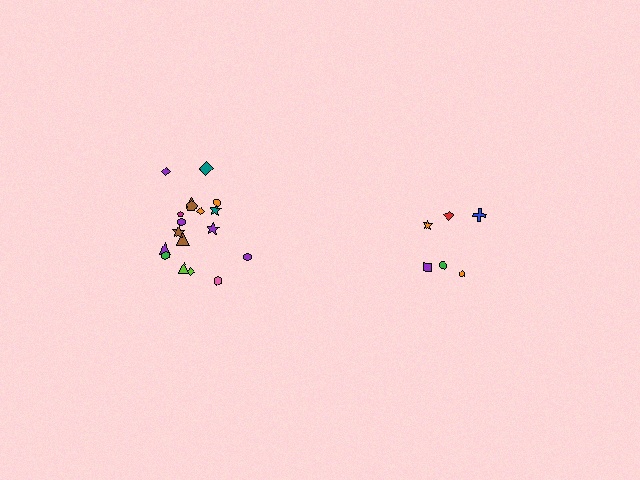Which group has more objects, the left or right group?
The left group.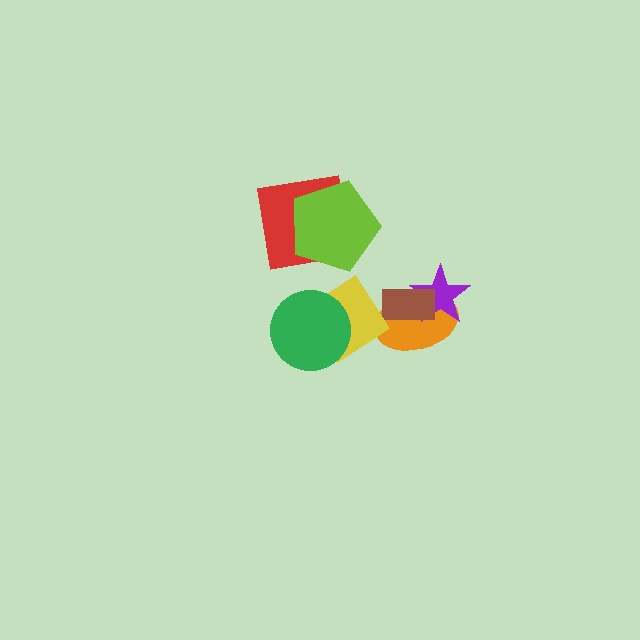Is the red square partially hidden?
Yes, it is partially covered by another shape.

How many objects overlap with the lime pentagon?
1 object overlaps with the lime pentagon.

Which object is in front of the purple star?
The brown rectangle is in front of the purple star.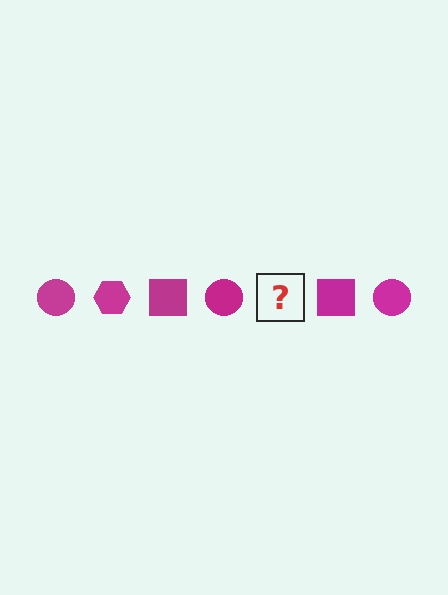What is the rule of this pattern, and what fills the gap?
The rule is that the pattern cycles through circle, hexagon, square shapes in magenta. The gap should be filled with a magenta hexagon.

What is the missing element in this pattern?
The missing element is a magenta hexagon.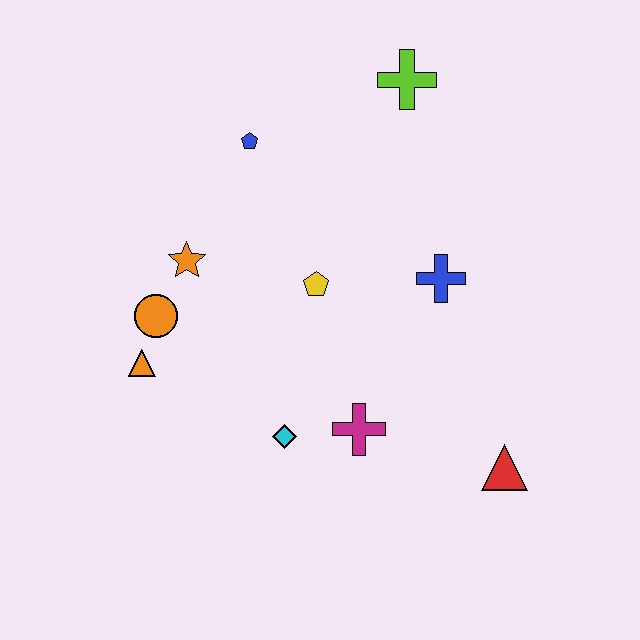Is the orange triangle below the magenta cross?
No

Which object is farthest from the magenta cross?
The lime cross is farthest from the magenta cross.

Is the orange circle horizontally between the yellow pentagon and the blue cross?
No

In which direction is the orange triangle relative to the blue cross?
The orange triangle is to the left of the blue cross.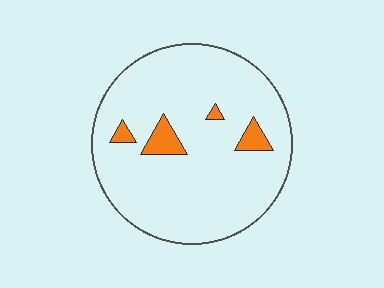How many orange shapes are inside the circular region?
4.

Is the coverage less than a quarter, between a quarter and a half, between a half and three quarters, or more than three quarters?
Less than a quarter.